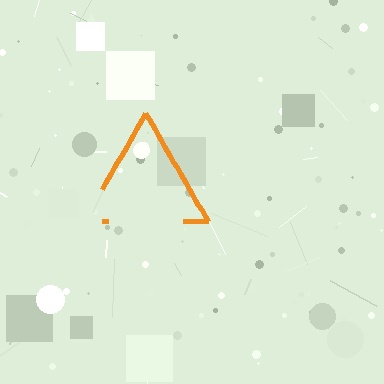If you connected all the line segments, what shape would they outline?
They would outline a triangle.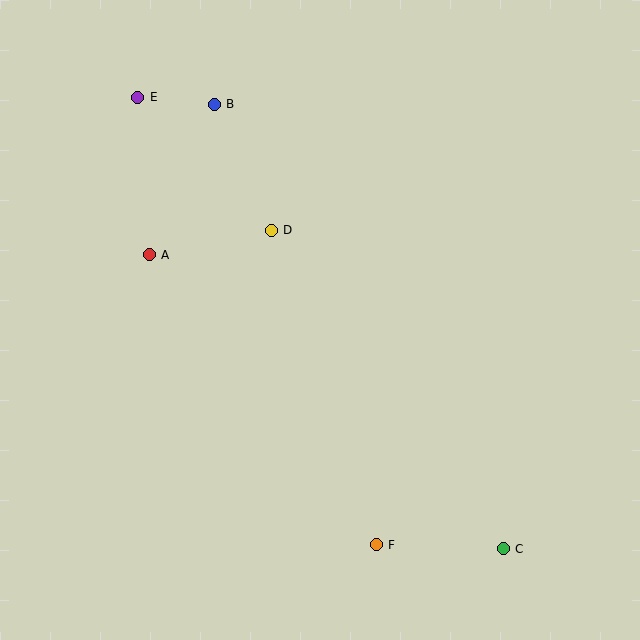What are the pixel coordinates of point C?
Point C is at (503, 549).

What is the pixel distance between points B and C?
The distance between B and C is 530 pixels.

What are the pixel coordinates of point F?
Point F is at (376, 545).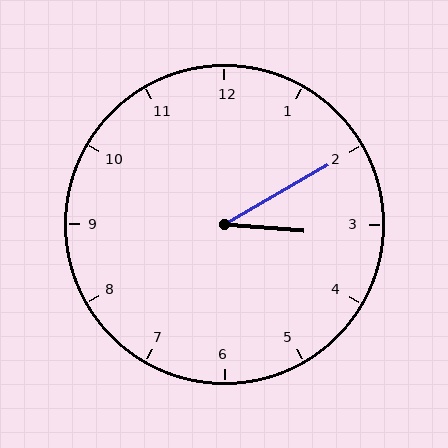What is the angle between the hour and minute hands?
Approximately 35 degrees.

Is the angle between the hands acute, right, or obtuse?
It is acute.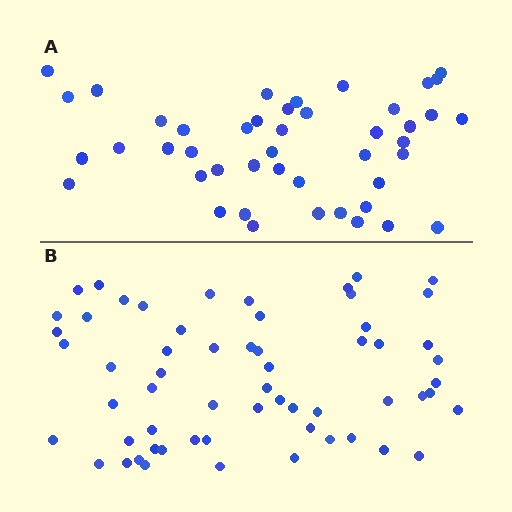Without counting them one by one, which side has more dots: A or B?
Region B (the bottom region) has more dots.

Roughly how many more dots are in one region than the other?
Region B has approximately 15 more dots than region A.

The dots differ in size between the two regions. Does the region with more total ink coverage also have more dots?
No. Region A has more total ink coverage because its dots are larger, but region B actually contains more individual dots. Total area can be misleading — the number of items is what matters here.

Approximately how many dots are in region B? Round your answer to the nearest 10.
About 60 dots.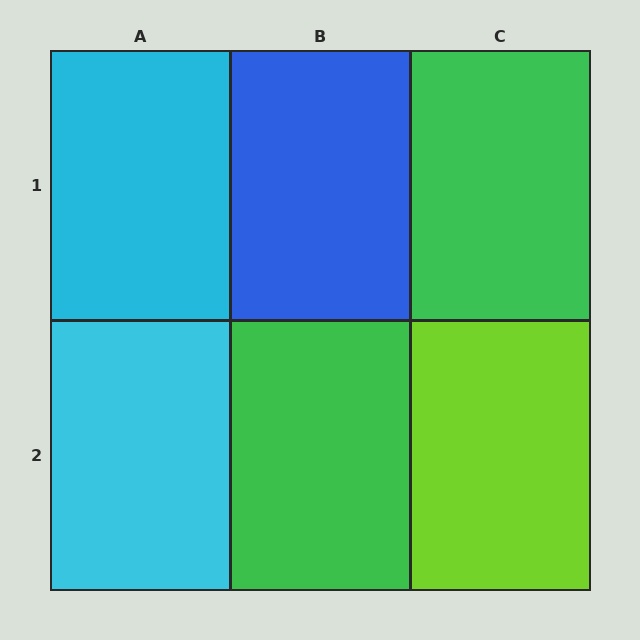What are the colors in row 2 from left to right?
Cyan, green, lime.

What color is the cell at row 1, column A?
Cyan.